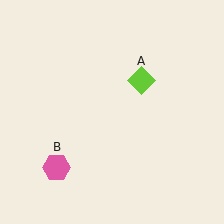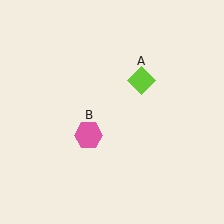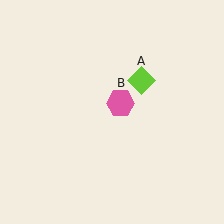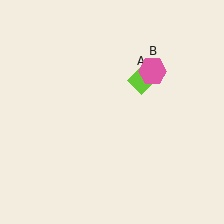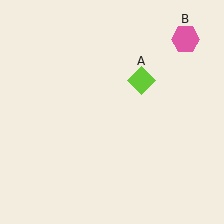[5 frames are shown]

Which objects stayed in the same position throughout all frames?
Lime diamond (object A) remained stationary.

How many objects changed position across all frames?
1 object changed position: pink hexagon (object B).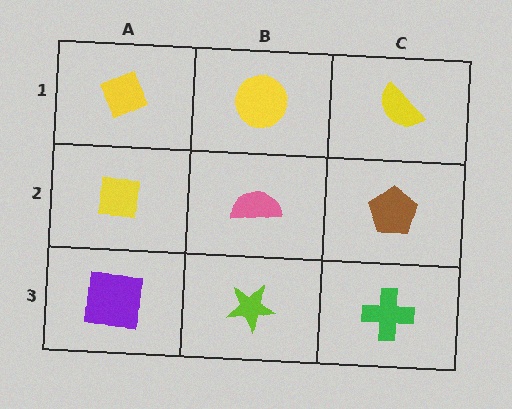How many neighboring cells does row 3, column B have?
3.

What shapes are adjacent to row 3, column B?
A pink semicircle (row 2, column B), a purple square (row 3, column A), a green cross (row 3, column C).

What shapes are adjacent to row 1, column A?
A yellow square (row 2, column A), a yellow circle (row 1, column B).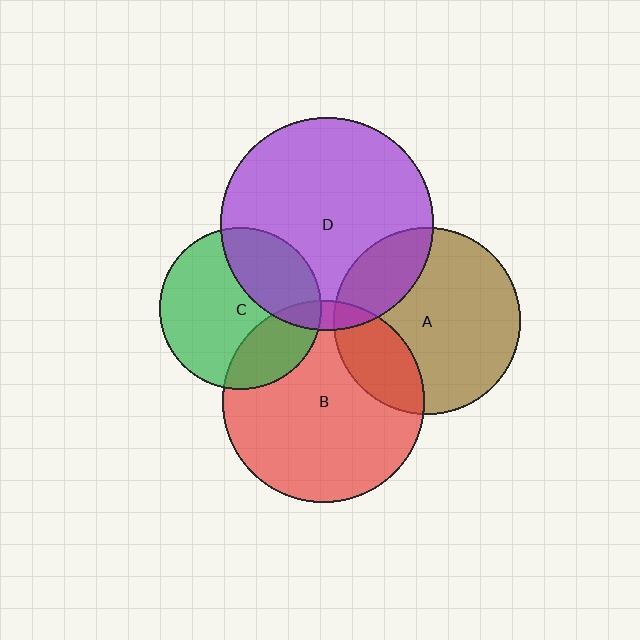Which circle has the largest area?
Circle D (purple).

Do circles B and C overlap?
Yes.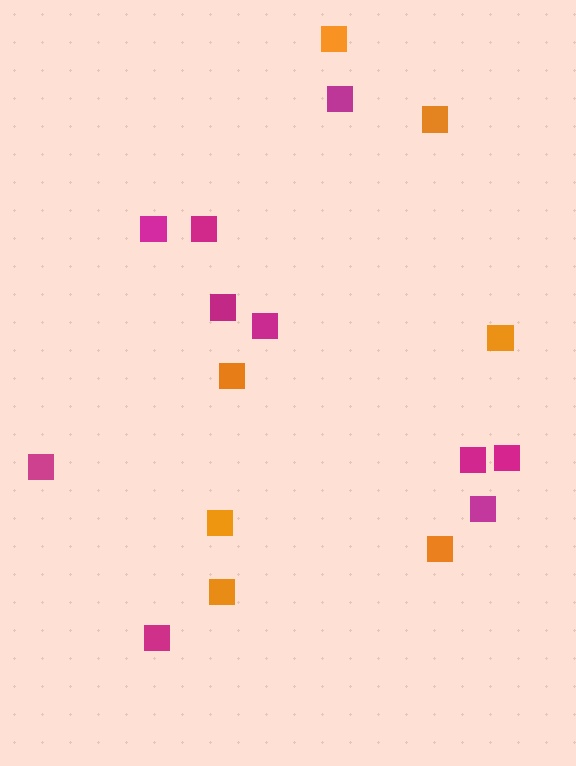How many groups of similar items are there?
There are 2 groups: one group of magenta squares (10) and one group of orange squares (7).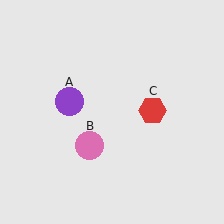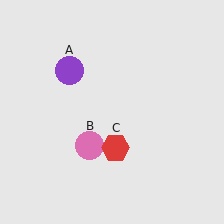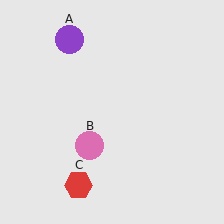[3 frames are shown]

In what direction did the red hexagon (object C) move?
The red hexagon (object C) moved down and to the left.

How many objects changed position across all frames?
2 objects changed position: purple circle (object A), red hexagon (object C).